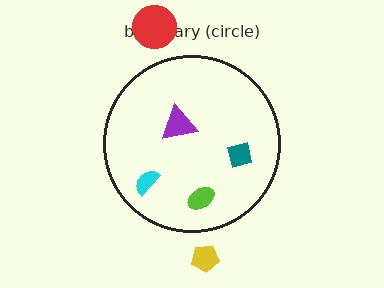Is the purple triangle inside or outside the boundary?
Inside.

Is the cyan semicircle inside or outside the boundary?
Inside.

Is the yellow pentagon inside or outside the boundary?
Outside.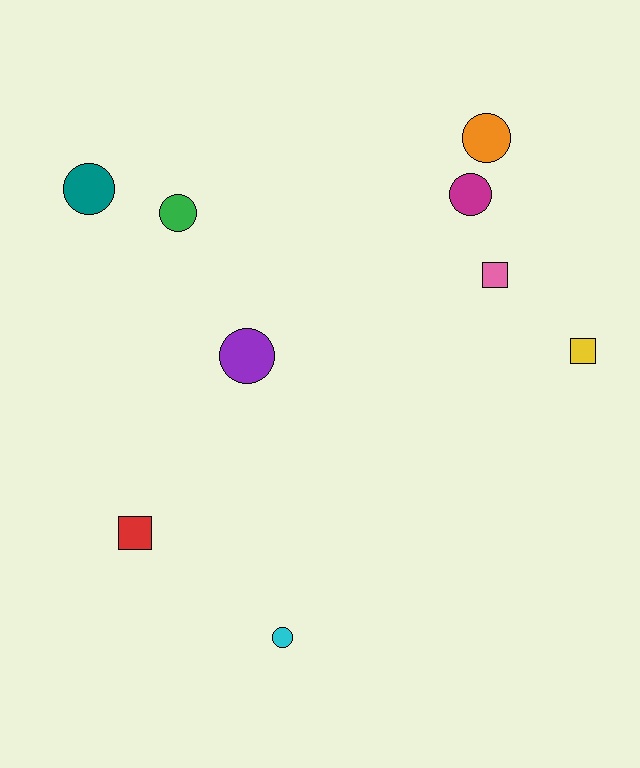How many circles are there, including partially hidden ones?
There are 6 circles.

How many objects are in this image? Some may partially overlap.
There are 9 objects.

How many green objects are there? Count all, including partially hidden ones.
There is 1 green object.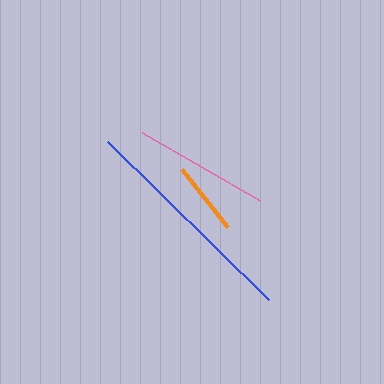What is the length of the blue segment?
The blue segment is approximately 226 pixels long.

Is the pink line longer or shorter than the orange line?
The pink line is longer than the orange line.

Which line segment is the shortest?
The orange line is the shortest at approximately 74 pixels.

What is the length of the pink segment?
The pink segment is approximately 136 pixels long.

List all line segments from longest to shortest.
From longest to shortest: blue, pink, orange.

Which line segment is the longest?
The blue line is the longest at approximately 226 pixels.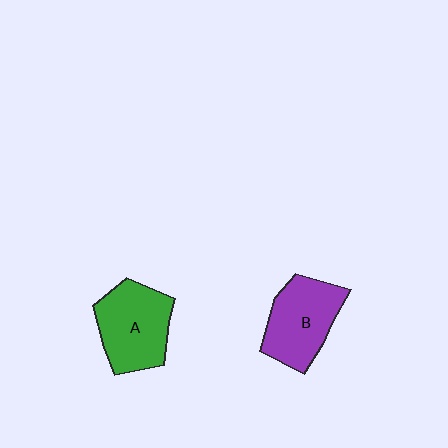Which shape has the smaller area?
Shape B (purple).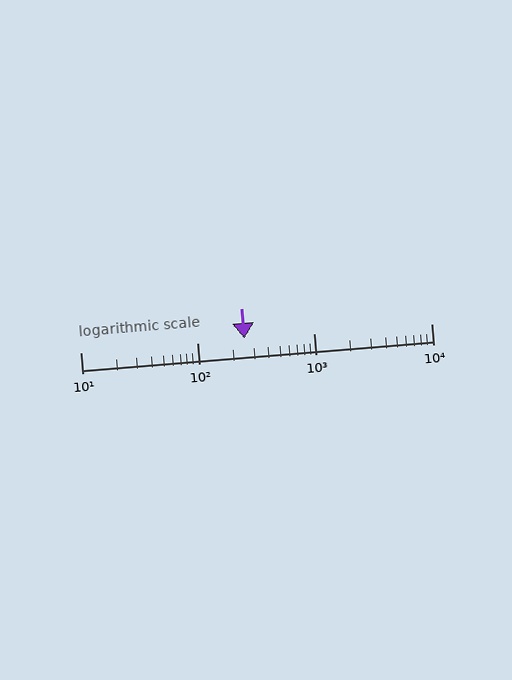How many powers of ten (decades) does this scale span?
The scale spans 3 decades, from 10 to 10000.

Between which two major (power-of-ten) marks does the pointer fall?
The pointer is between 100 and 1000.